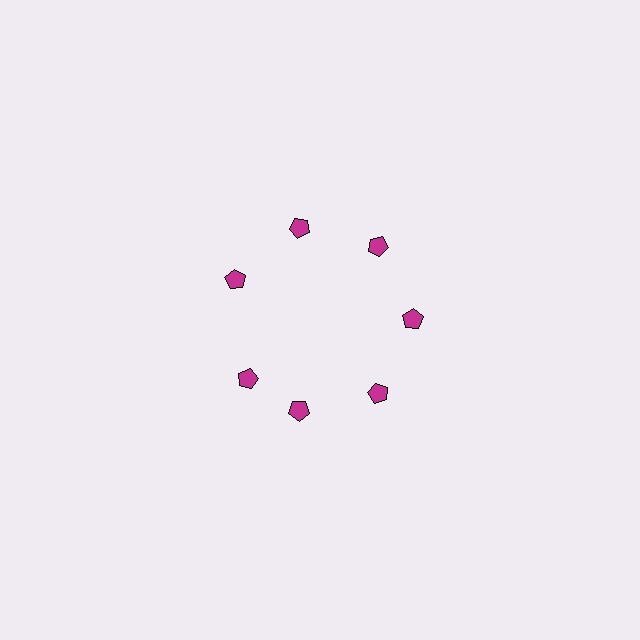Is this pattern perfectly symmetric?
No. The 7 magenta pentagons are arranged in a ring, but one element near the 8 o'clock position is rotated out of alignment along the ring, breaking the 7-fold rotational symmetry.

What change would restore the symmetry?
The symmetry would be restored by rotating it back into even spacing with its neighbors so that all 7 pentagons sit at equal angles and equal distance from the center.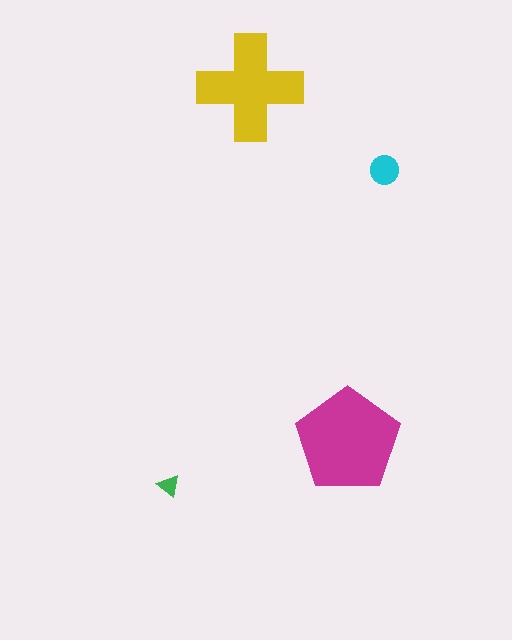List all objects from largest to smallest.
The magenta pentagon, the yellow cross, the cyan circle, the green triangle.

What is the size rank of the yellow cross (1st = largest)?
2nd.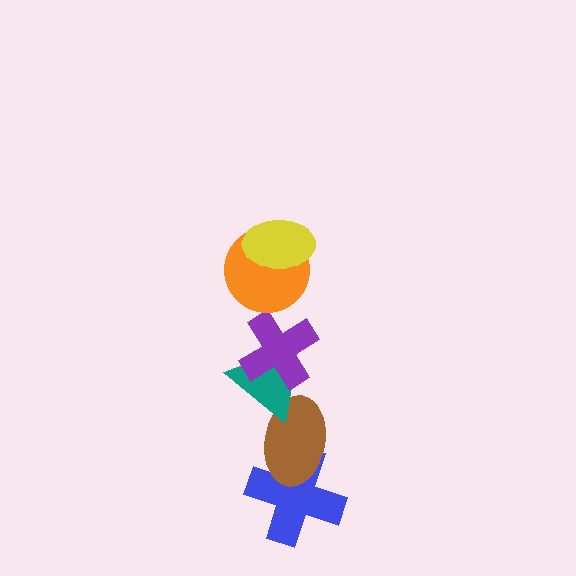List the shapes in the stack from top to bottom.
From top to bottom: the yellow ellipse, the orange circle, the purple cross, the teal triangle, the brown ellipse, the blue cross.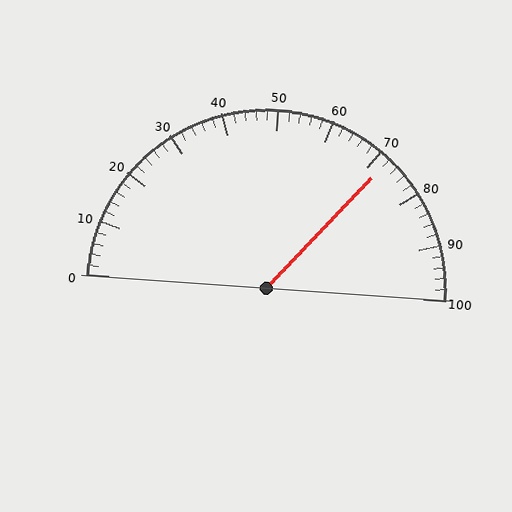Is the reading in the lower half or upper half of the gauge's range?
The reading is in the upper half of the range (0 to 100).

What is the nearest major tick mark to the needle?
The nearest major tick mark is 70.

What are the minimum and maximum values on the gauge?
The gauge ranges from 0 to 100.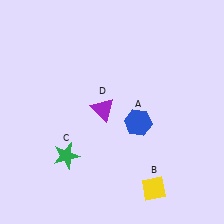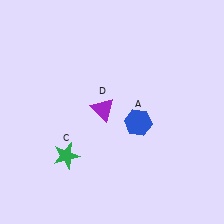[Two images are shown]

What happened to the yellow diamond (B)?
The yellow diamond (B) was removed in Image 2. It was in the bottom-right area of Image 1.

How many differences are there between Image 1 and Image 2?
There is 1 difference between the two images.